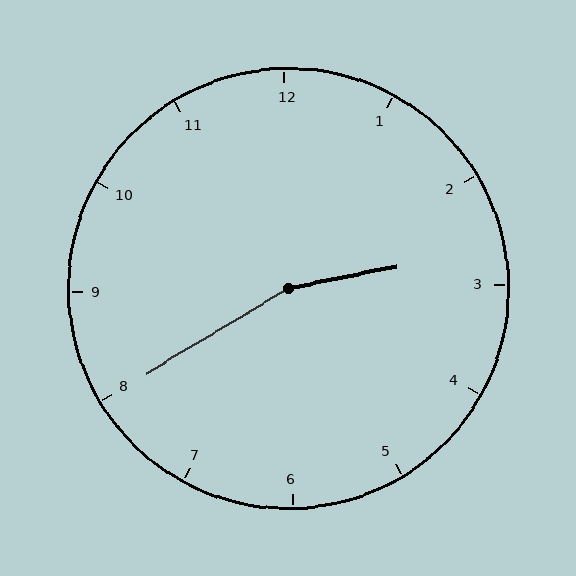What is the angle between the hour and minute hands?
Approximately 160 degrees.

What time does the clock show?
2:40.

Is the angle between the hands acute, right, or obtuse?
It is obtuse.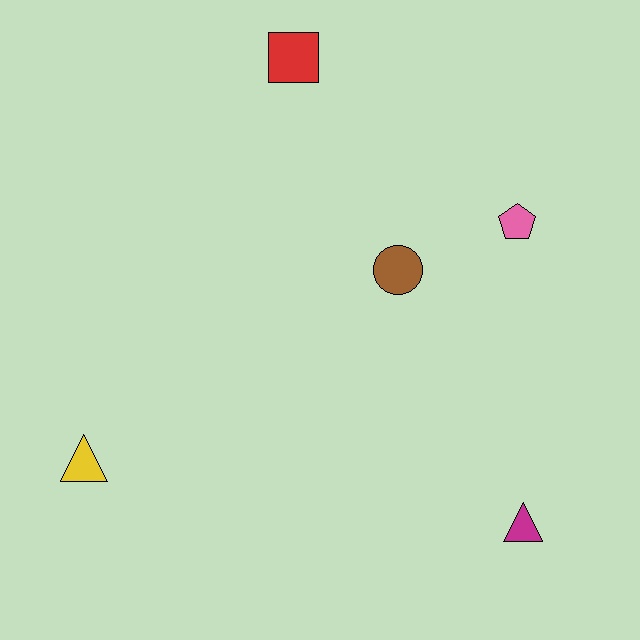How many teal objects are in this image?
There are no teal objects.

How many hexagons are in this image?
There are no hexagons.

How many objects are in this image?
There are 5 objects.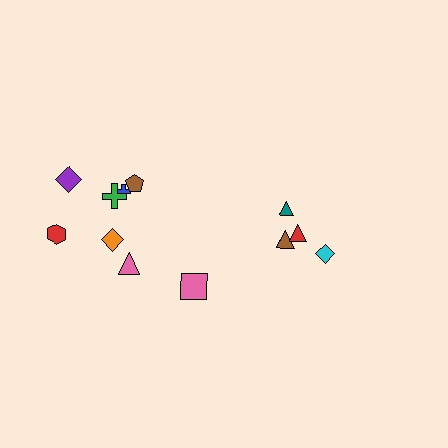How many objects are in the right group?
There are 4 objects.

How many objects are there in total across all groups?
There are 12 objects.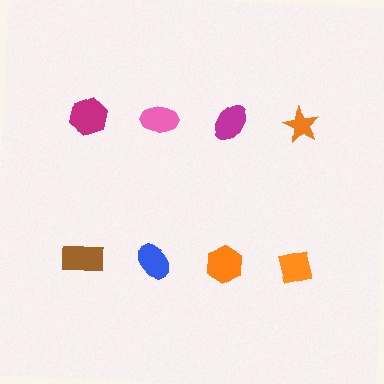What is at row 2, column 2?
A blue ellipse.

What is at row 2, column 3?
An orange hexagon.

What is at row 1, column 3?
A magenta ellipse.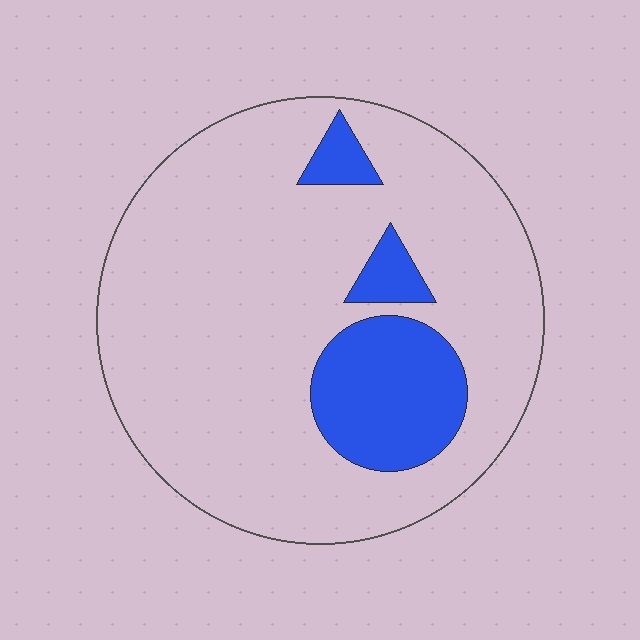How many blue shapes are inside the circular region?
3.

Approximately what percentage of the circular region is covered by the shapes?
Approximately 15%.